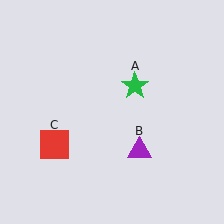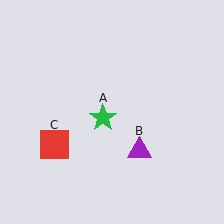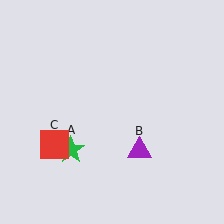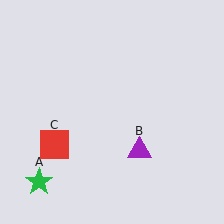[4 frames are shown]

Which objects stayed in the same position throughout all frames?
Purple triangle (object B) and red square (object C) remained stationary.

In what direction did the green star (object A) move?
The green star (object A) moved down and to the left.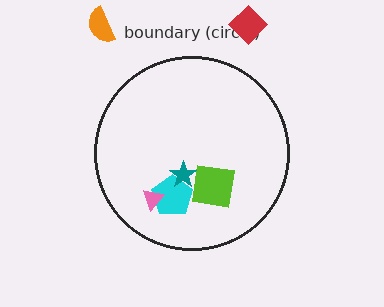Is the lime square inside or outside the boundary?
Inside.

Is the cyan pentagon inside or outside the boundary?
Inside.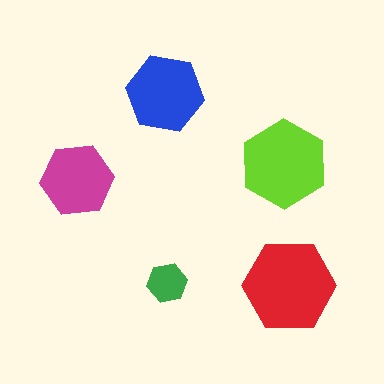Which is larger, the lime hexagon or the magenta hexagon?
The lime one.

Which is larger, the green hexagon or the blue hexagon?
The blue one.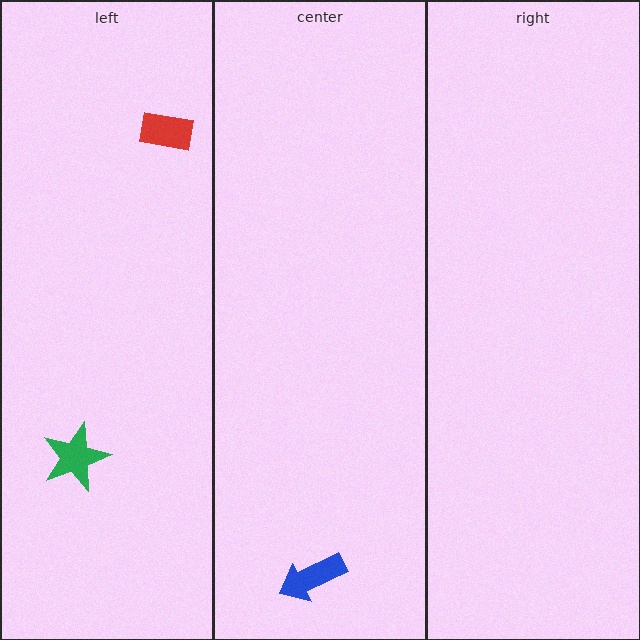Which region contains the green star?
The left region.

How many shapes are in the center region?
1.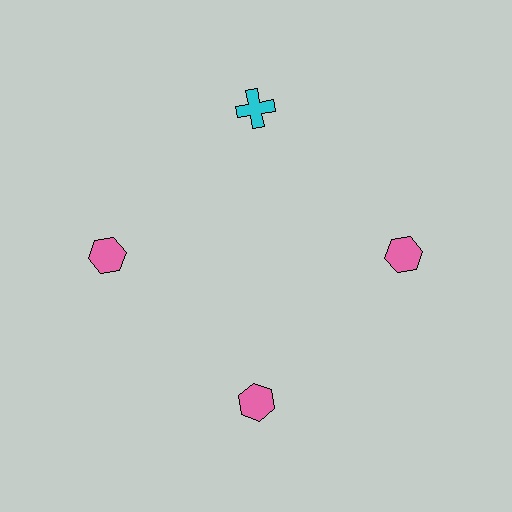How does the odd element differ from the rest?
It differs in both color (cyan instead of pink) and shape (cross instead of hexagon).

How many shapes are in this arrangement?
There are 4 shapes arranged in a ring pattern.